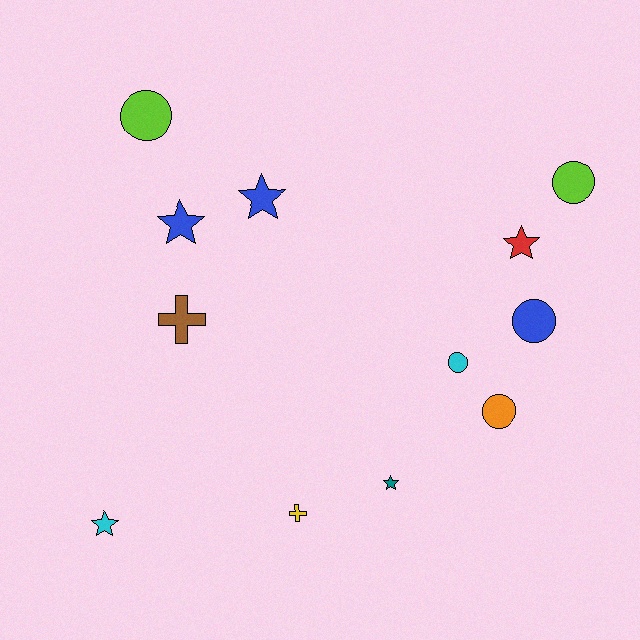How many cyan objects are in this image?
There are 2 cyan objects.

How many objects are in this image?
There are 12 objects.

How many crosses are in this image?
There are 2 crosses.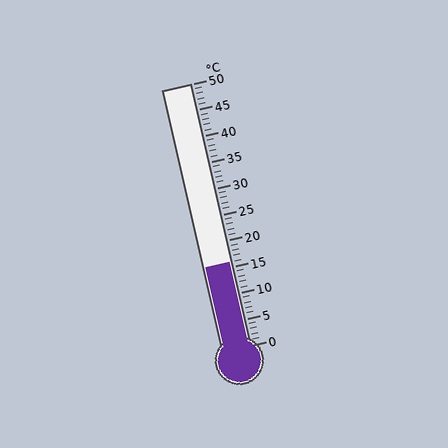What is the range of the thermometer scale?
The thermometer scale ranges from 0°C to 50°C.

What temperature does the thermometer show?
The thermometer shows approximately 16°C.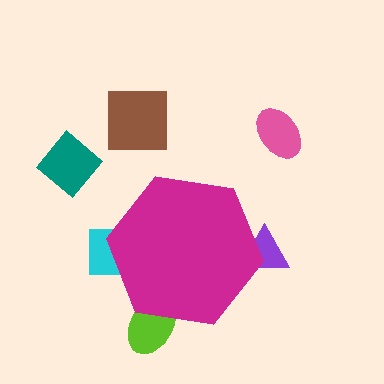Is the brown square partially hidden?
No, the brown square is fully visible.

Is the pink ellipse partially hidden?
No, the pink ellipse is fully visible.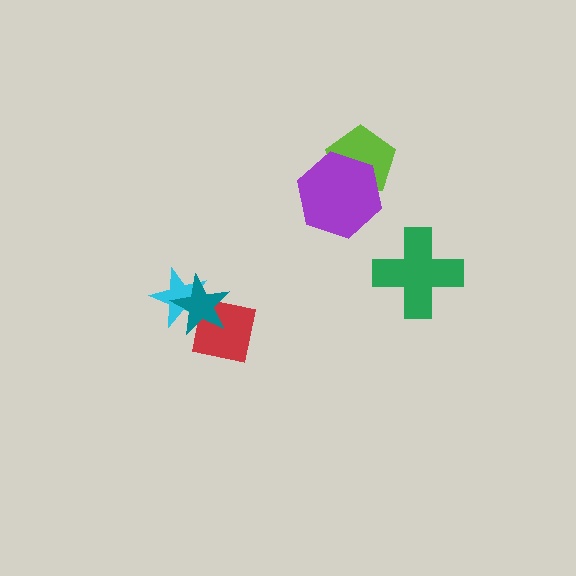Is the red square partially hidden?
Yes, it is partially covered by another shape.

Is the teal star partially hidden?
No, no other shape covers it.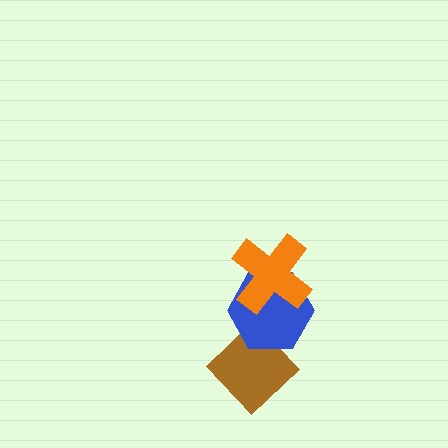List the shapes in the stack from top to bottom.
From top to bottom: the orange cross, the blue hexagon, the brown diamond.